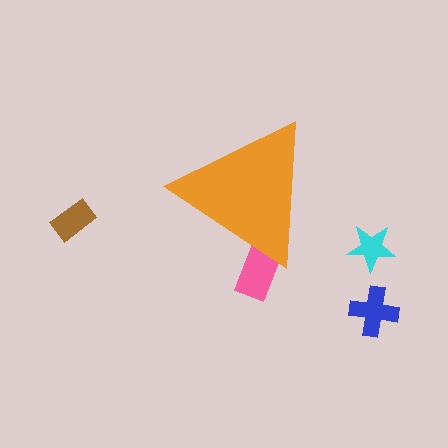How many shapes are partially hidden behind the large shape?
1 shape is partially hidden.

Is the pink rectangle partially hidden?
Yes, the pink rectangle is partially hidden behind the orange triangle.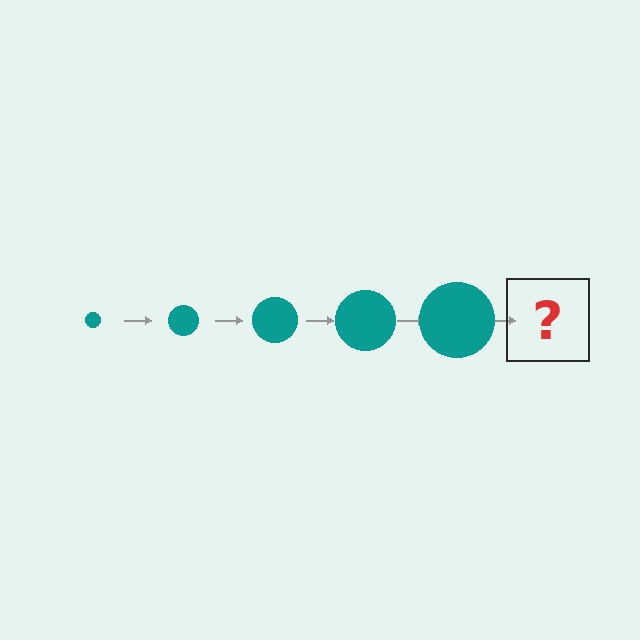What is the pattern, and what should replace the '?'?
The pattern is that the circle gets progressively larger each step. The '?' should be a teal circle, larger than the previous one.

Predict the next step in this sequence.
The next step is a teal circle, larger than the previous one.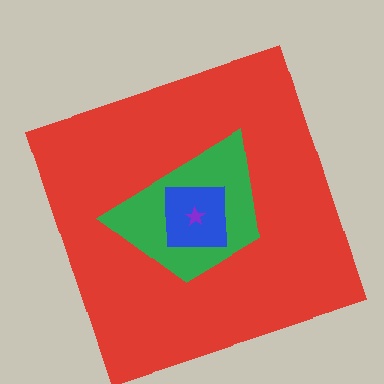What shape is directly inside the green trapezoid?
The blue square.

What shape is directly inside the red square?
The green trapezoid.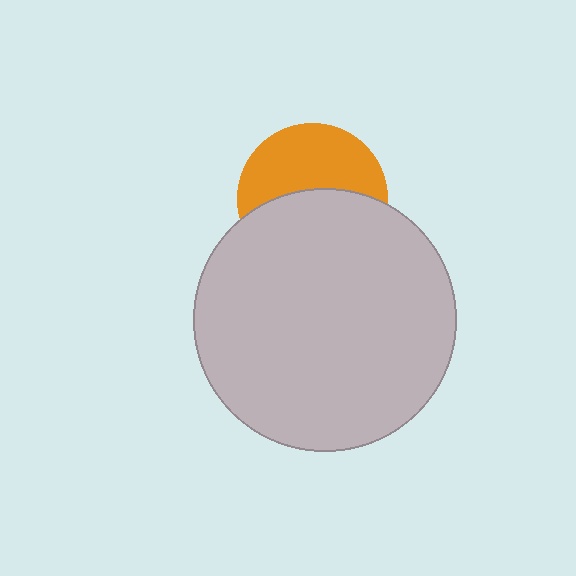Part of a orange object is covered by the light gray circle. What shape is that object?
It is a circle.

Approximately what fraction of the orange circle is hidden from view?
Roughly 52% of the orange circle is hidden behind the light gray circle.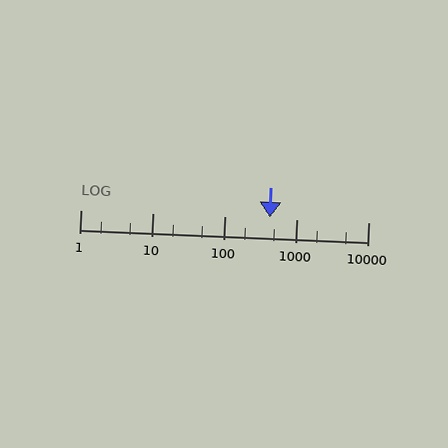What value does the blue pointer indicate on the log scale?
The pointer indicates approximately 430.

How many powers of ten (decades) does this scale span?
The scale spans 4 decades, from 1 to 10000.